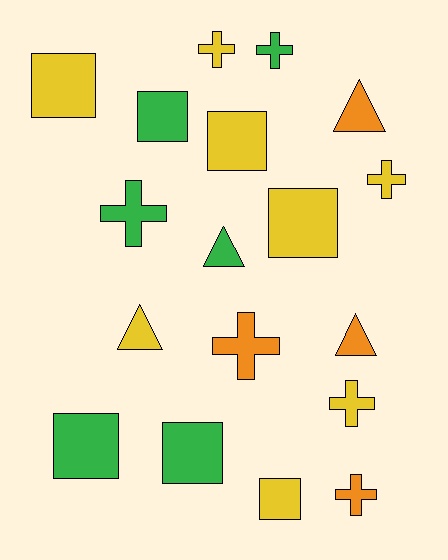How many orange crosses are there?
There are 2 orange crosses.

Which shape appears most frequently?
Square, with 7 objects.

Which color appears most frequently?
Yellow, with 8 objects.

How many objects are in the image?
There are 18 objects.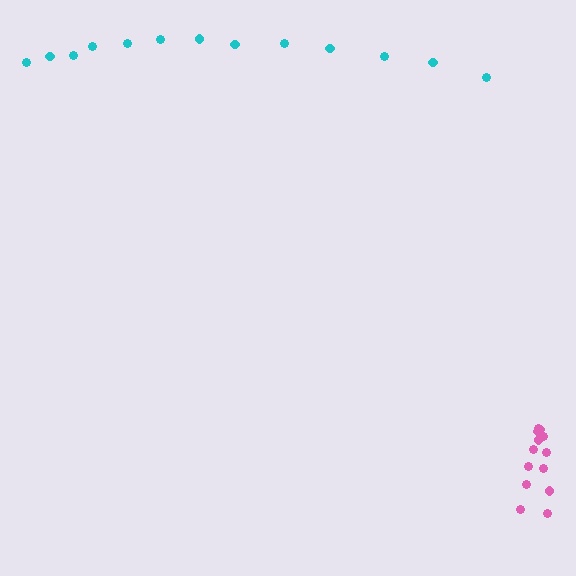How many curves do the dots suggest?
There are 2 distinct paths.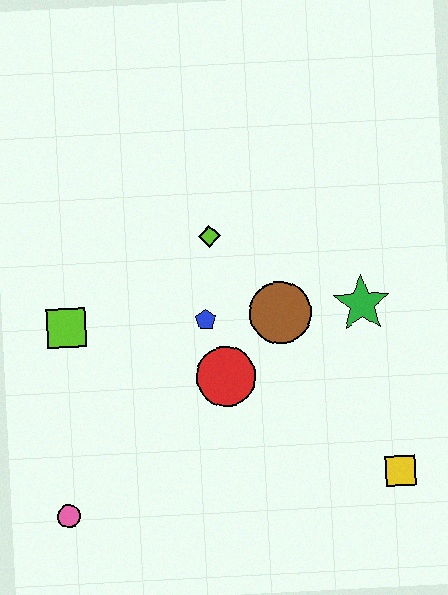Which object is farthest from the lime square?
The yellow square is farthest from the lime square.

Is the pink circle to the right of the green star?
No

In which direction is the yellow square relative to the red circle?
The yellow square is to the right of the red circle.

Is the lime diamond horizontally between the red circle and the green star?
No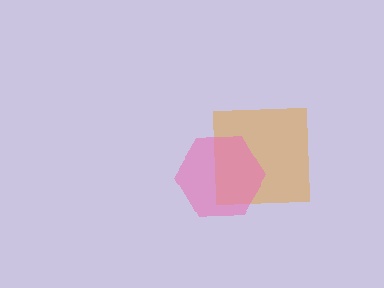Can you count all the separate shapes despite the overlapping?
Yes, there are 2 separate shapes.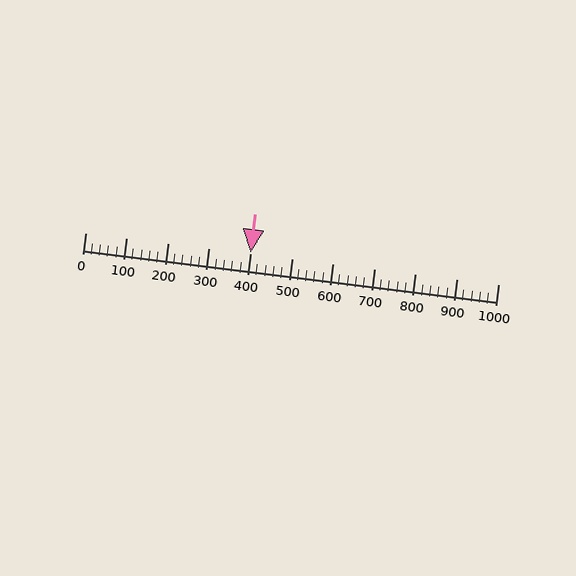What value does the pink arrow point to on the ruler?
The pink arrow points to approximately 400.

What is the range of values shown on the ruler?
The ruler shows values from 0 to 1000.